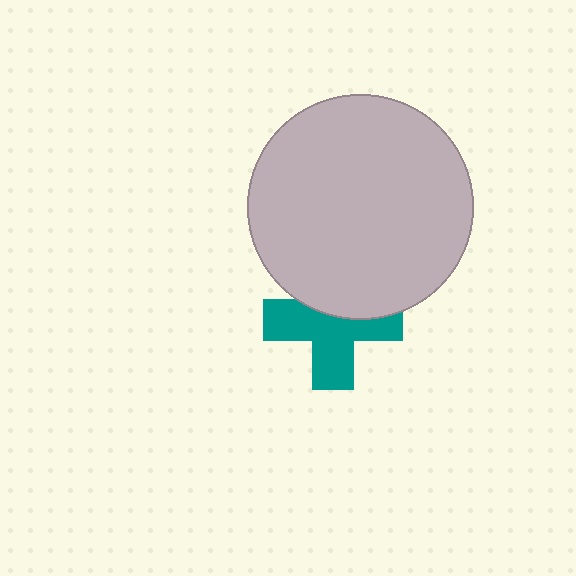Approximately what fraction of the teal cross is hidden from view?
Roughly 38% of the teal cross is hidden behind the light gray circle.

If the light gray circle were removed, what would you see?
You would see the complete teal cross.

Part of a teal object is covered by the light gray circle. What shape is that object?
It is a cross.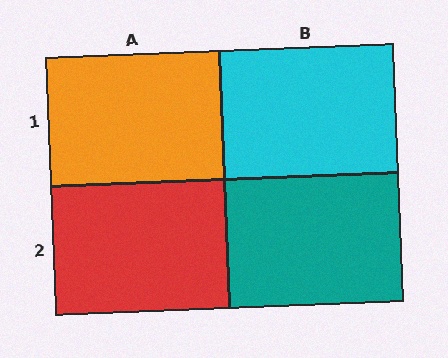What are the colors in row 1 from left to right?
Orange, cyan.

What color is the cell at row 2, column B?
Teal.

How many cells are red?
1 cell is red.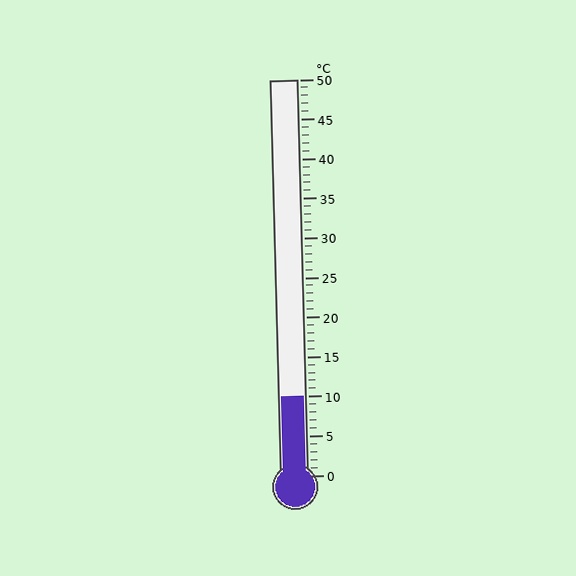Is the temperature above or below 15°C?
The temperature is below 15°C.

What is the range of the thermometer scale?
The thermometer scale ranges from 0°C to 50°C.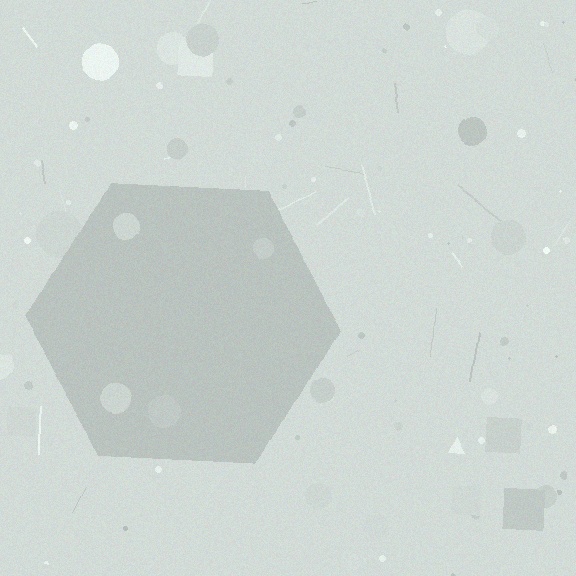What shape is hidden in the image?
A hexagon is hidden in the image.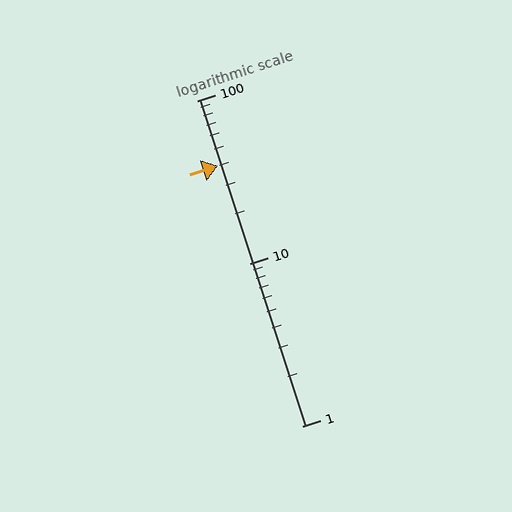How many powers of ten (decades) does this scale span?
The scale spans 2 decades, from 1 to 100.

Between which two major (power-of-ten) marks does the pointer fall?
The pointer is between 10 and 100.